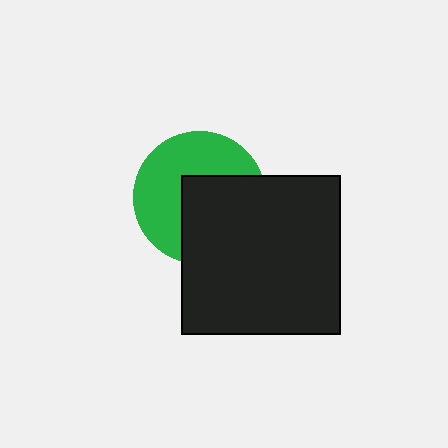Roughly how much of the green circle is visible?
About half of it is visible (roughly 53%).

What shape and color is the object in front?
The object in front is a black square.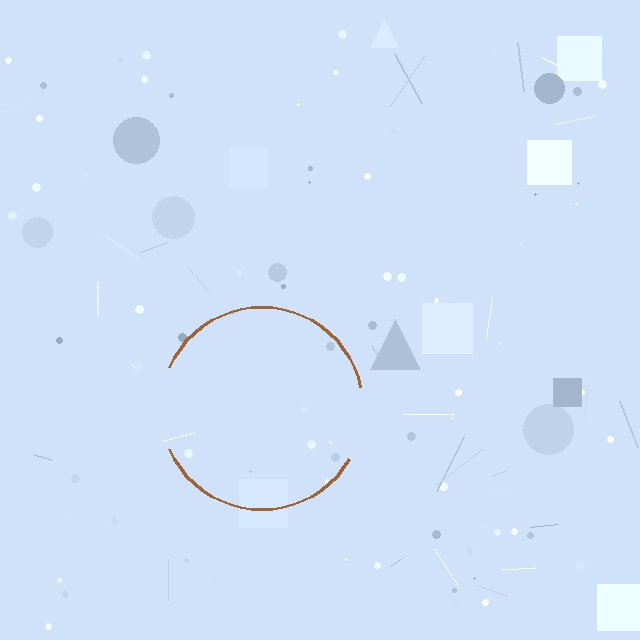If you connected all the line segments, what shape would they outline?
They would outline a circle.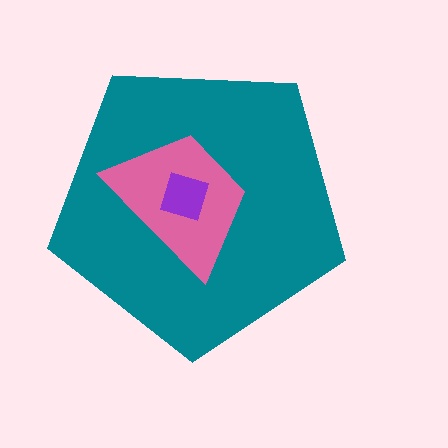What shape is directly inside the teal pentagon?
The pink trapezoid.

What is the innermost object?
The purple square.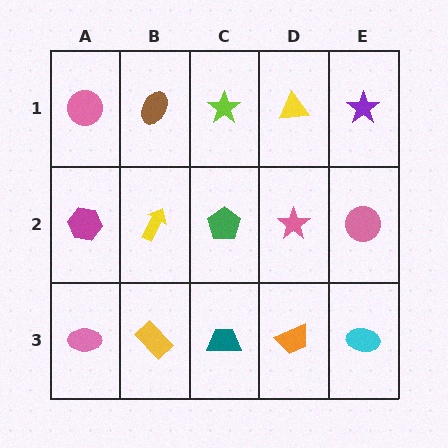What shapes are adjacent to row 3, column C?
A green pentagon (row 2, column C), a yellow rectangle (row 3, column B), an orange trapezoid (row 3, column D).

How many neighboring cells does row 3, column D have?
3.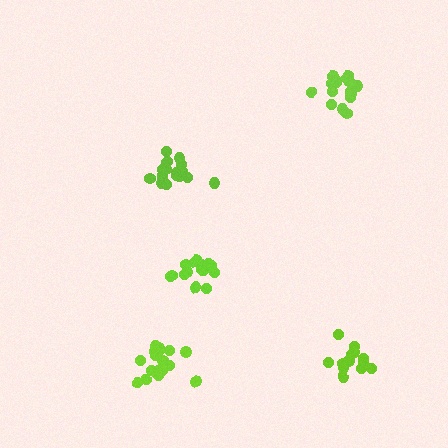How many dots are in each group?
Group 1: 18 dots, Group 2: 13 dots, Group 3: 17 dots, Group 4: 18 dots, Group 5: 16 dots (82 total).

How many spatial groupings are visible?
There are 5 spatial groupings.